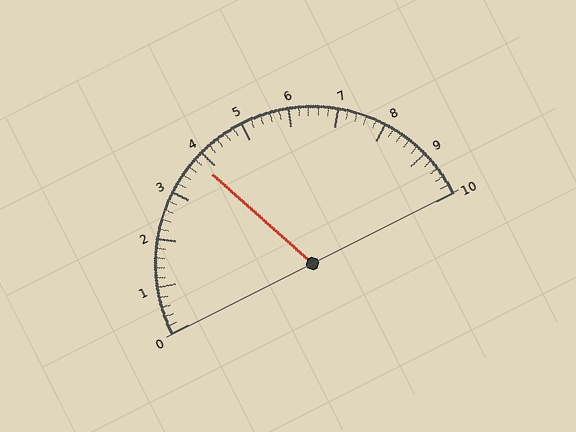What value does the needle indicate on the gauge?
The needle indicates approximately 3.8.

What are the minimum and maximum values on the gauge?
The gauge ranges from 0 to 10.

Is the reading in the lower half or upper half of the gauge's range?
The reading is in the lower half of the range (0 to 10).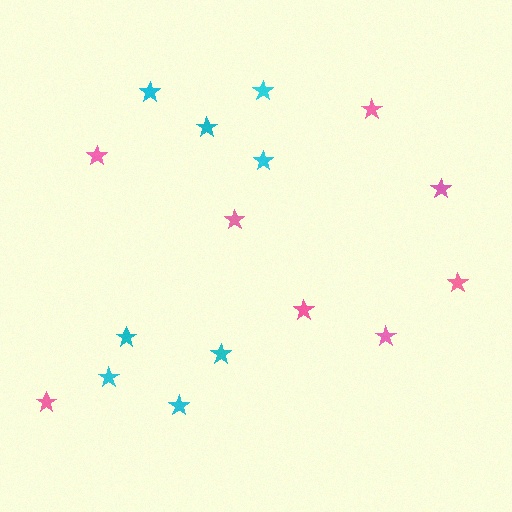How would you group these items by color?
There are 2 groups: one group of cyan stars (8) and one group of pink stars (8).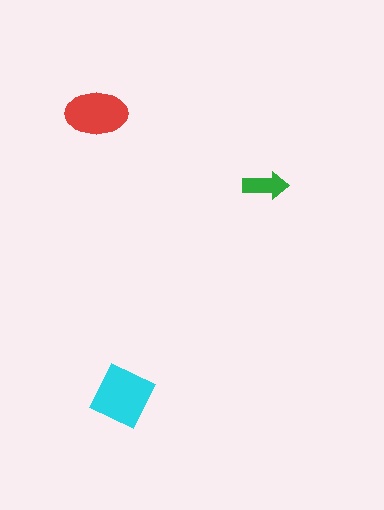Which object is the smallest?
The green arrow.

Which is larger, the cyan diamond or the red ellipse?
The cyan diamond.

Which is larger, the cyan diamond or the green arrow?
The cyan diamond.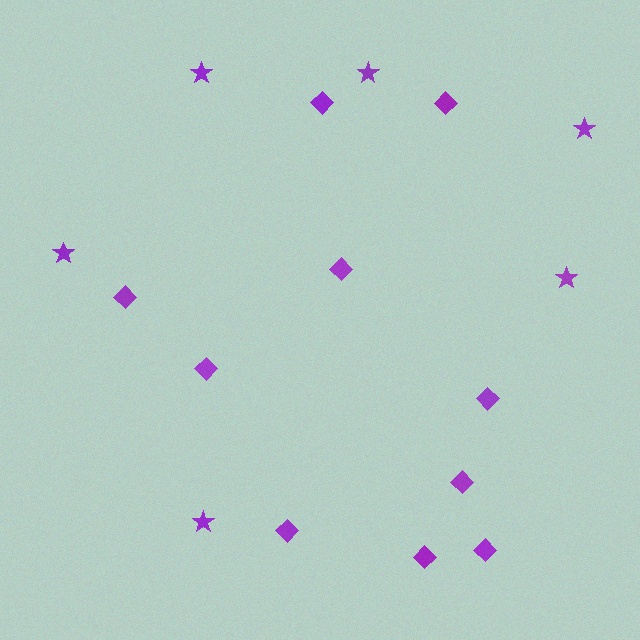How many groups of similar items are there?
There are 2 groups: one group of stars (6) and one group of diamonds (10).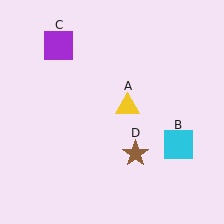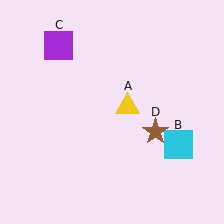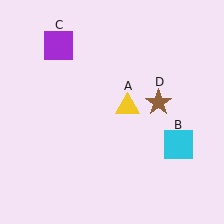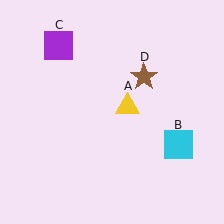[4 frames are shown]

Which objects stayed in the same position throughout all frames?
Yellow triangle (object A) and cyan square (object B) and purple square (object C) remained stationary.